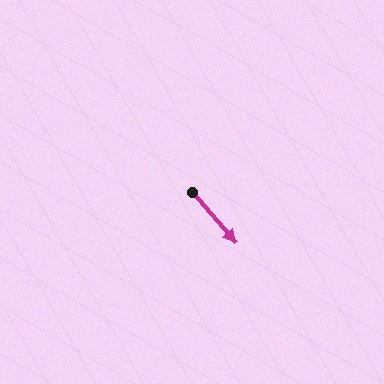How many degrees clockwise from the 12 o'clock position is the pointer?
Approximately 139 degrees.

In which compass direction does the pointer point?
Southeast.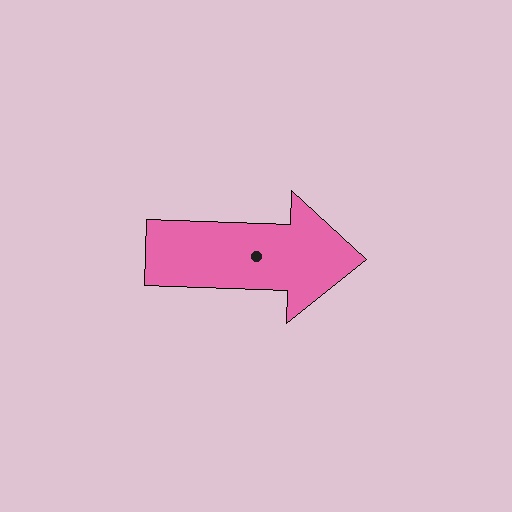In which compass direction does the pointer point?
East.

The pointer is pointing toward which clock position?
Roughly 3 o'clock.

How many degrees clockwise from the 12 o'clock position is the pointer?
Approximately 92 degrees.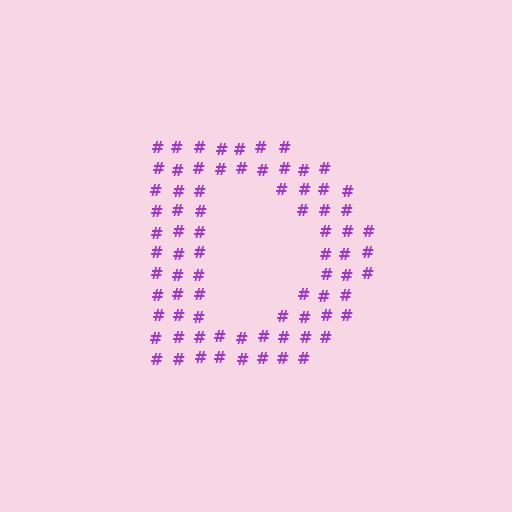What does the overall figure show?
The overall figure shows the letter D.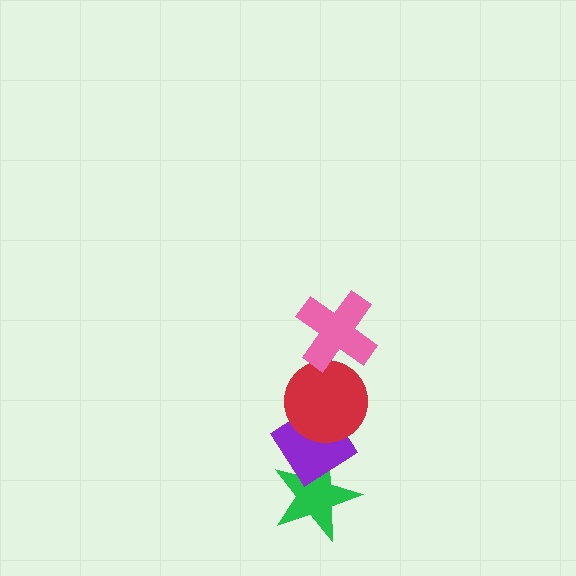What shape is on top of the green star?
The purple diamond is on top of the green star.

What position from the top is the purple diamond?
The purple diamond is 3rd from the top.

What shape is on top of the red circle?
The pink cross is on top of the red circle.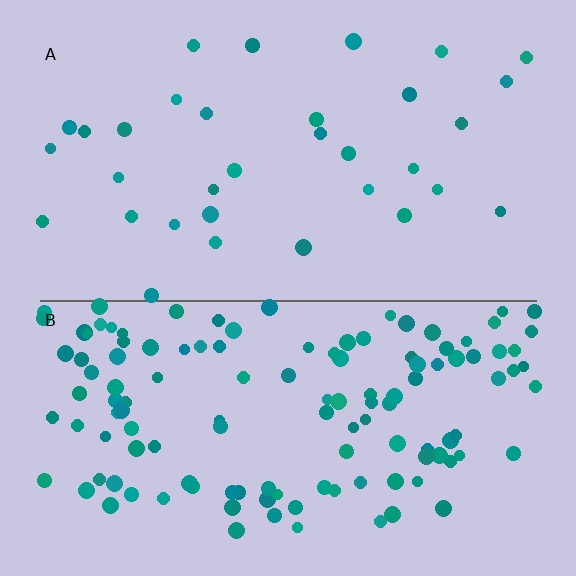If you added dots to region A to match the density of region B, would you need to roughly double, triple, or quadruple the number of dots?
Approximately quadruple.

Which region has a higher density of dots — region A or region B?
B (the bottom).